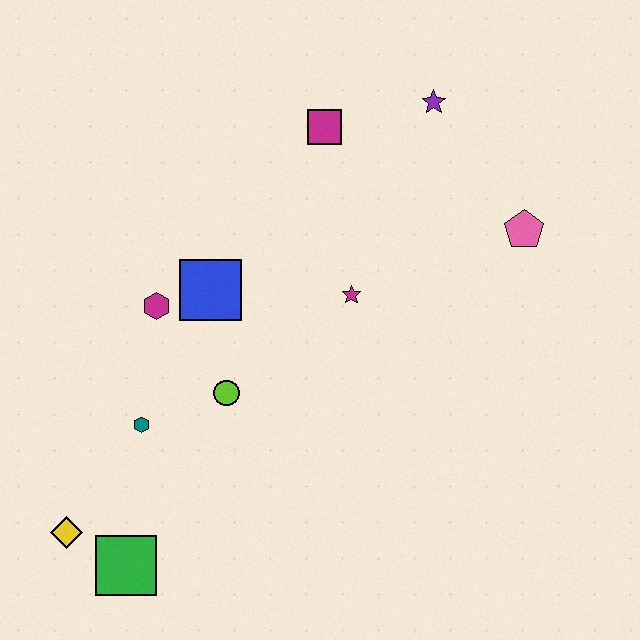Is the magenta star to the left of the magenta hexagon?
No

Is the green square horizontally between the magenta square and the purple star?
No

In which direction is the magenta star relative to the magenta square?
The magenta star is below the magenta square.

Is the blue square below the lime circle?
No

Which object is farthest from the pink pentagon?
The yellow diamond is farthest from the pink pentagon.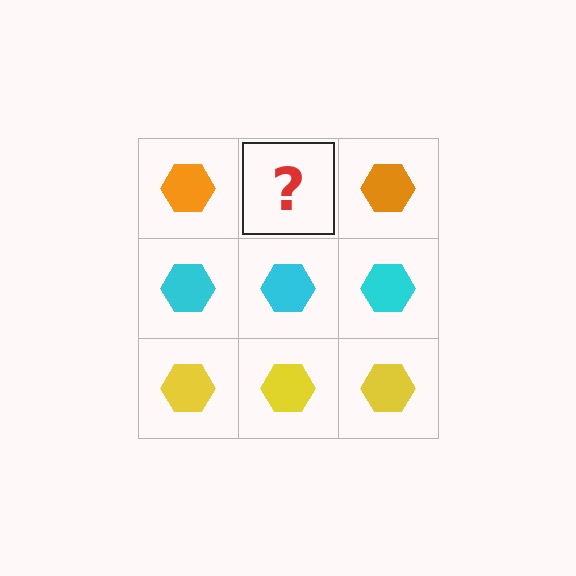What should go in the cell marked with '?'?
The missing cell should contain an orange hexagon.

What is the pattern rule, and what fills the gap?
The rule is that each row has a consistent color. The gap should be filled with an orange hexagon.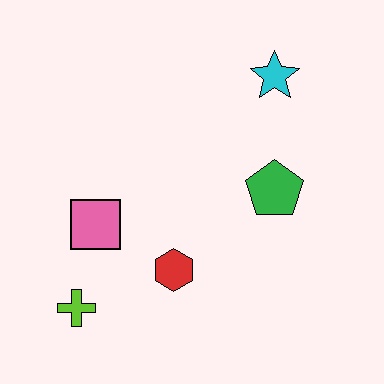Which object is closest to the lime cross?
The pink square is closest to the lime cross.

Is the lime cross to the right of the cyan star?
No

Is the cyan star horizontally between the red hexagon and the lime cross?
No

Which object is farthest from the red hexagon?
The cyan star is farthest from the red hexagon.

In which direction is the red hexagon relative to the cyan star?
The red hexagon is below the cyan star.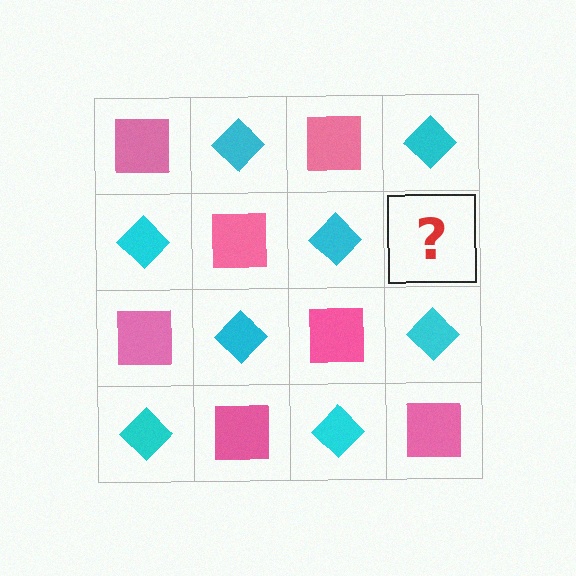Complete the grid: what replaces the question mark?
The question mark should be replaced with a pink square.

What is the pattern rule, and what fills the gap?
The rule is that it alternates pink square and cyan diamond in a checkerboard pattern. The gap should be filled with a pink square.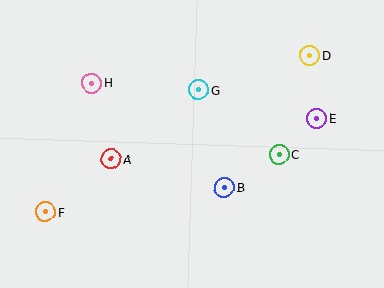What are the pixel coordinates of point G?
Point G is at (199, 90).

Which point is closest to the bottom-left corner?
Point F is closest to the bottom-left corner.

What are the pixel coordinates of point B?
Point B is at (224, 188).